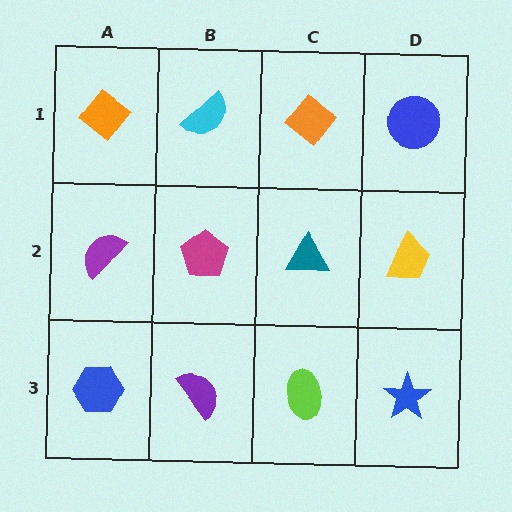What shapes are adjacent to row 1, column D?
A yellow trapezoid (row 2, column D), an orange diamond (row 1, column C).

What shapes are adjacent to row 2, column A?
An orange diamond (row 1, column A), a blue hexagon (row 3, column A), a magenta pentagon (row 2, column B).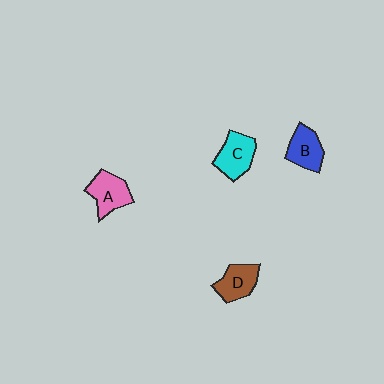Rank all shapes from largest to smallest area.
From largest to smallest: C (cyan), A (pink), D (brown), B (blue).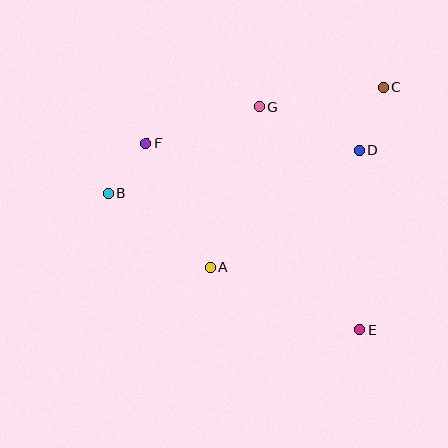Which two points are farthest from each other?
Points B and C are farthest from each other.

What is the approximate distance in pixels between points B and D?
The distance between B and D is approximately 255 pixels.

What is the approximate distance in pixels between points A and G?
The distance between A and G is approximately 168 pixels.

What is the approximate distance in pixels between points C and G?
The distance between C and G is approximately 126 pixels.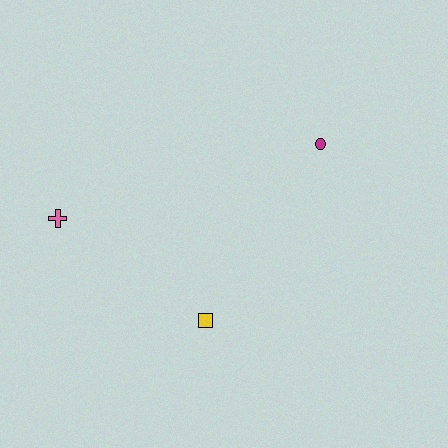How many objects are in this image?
There are 3 objects.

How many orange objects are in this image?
There are no orange objects.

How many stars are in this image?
There are no stars.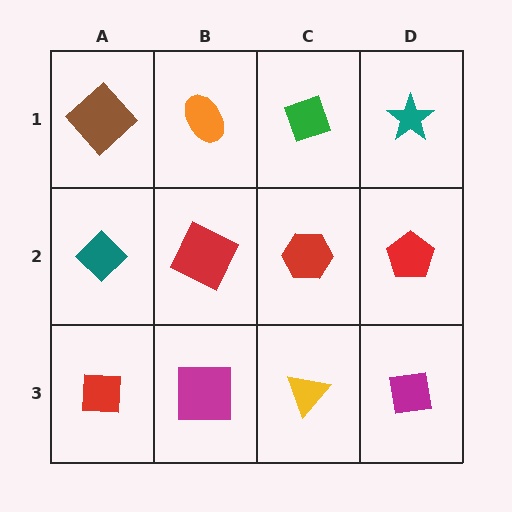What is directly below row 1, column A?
A teal diamond.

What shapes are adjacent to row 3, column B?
A red square (row 2, column B), a red square (row 3, column A), a yellow triangle (row 3, column C).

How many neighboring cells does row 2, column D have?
3.